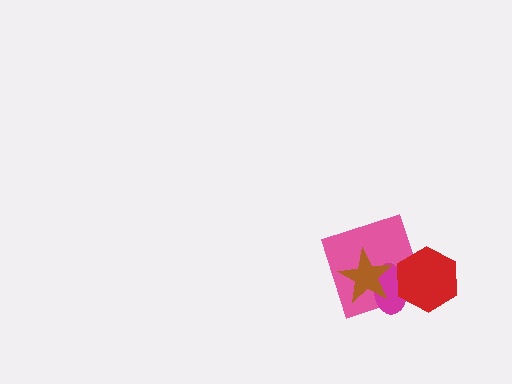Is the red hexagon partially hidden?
No, no other shape covers it.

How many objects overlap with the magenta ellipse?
3 objects overlap with the magenta ellipse.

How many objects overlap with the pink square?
3 objects overlap with the pink square.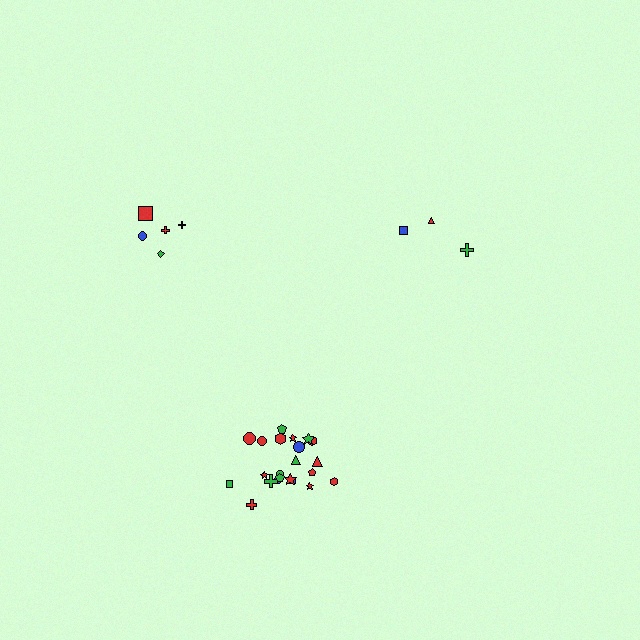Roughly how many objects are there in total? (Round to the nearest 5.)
Roughly 30 objects in total.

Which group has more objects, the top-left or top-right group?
The top-left group.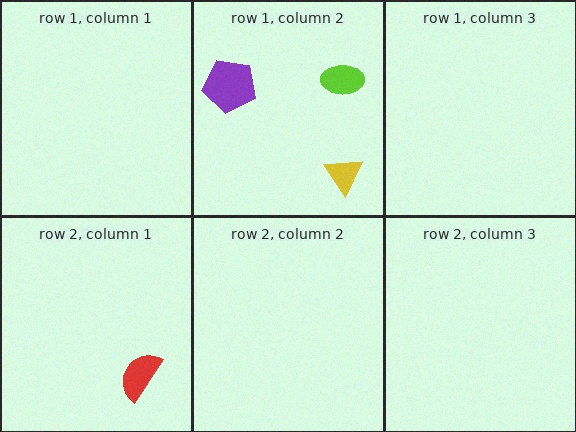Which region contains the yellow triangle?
The row 1, column 2 region.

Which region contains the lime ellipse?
The row 1, column 2 region.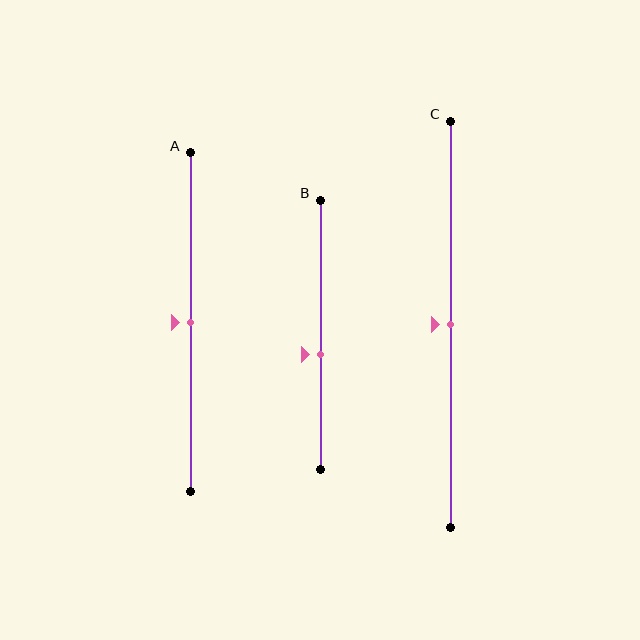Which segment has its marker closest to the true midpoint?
Segment A has its marker closest to the true midpoint.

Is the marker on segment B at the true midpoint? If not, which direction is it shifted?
No, the marker on segment B is shifted downward by about 7% of the segment length.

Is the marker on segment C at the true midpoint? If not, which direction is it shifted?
Yes, the marker on segment C is at the true midpoint.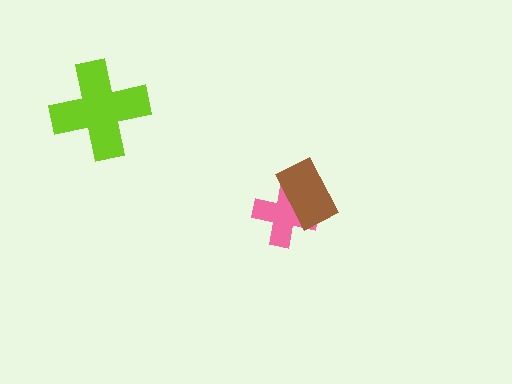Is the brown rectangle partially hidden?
No, no other shape covers it.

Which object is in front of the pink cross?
The brown rectangle is in front of the pink cross.